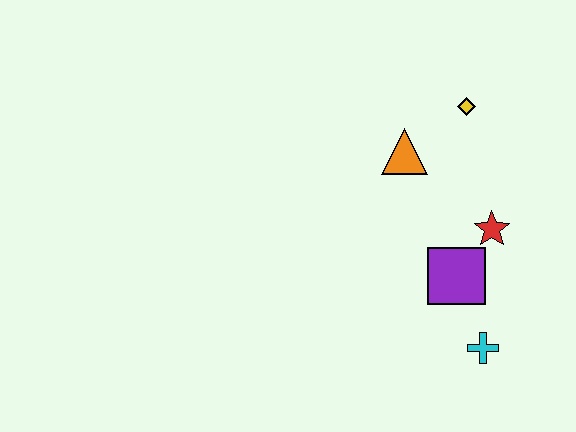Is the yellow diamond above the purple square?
Yes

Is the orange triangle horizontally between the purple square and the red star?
No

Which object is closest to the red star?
The purple square is closest to the red star.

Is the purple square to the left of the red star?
Yes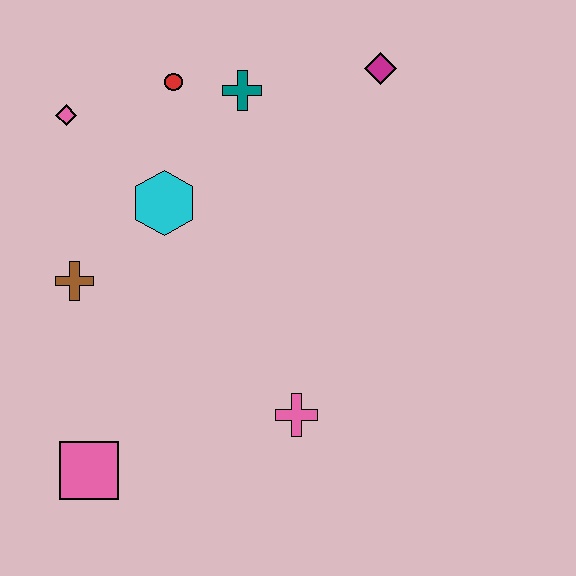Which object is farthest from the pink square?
The magenta diamond is farthest from the pink square.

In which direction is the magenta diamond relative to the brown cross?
The magenta diamond is to the right of the brown cross.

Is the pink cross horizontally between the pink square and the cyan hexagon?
No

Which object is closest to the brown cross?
The cyan hexagon is closest to the brown cross.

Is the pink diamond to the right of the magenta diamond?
No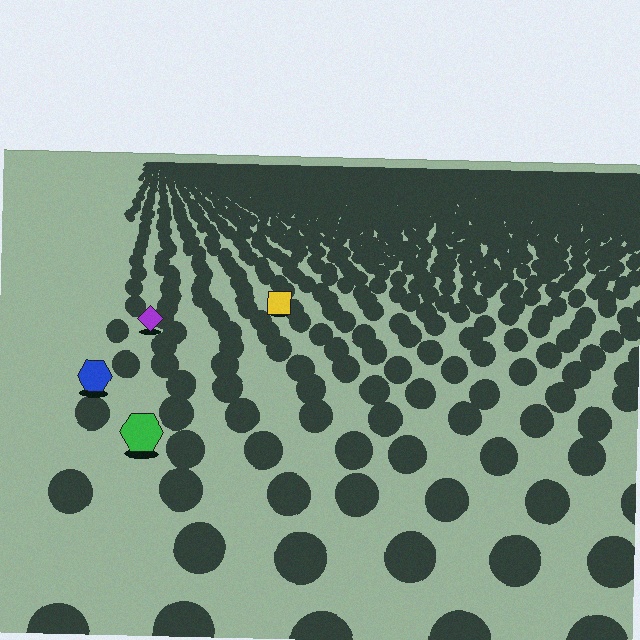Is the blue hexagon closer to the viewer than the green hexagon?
No. The green hexagon is closer — you can tell from the texture gradient: the ground texture is coarser near it.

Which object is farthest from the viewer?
The yellow square is farthest from the viewer. It appears smaller and the ground texture around it is denser.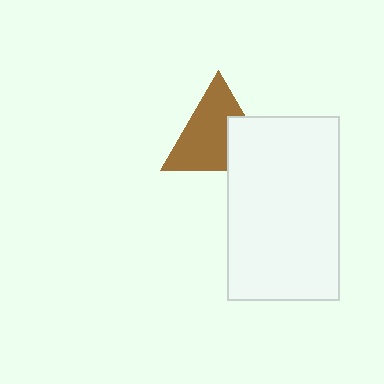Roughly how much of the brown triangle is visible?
Most of it is visible (roughly 69%).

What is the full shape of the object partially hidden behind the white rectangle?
The partially hidden object is a brown triangle.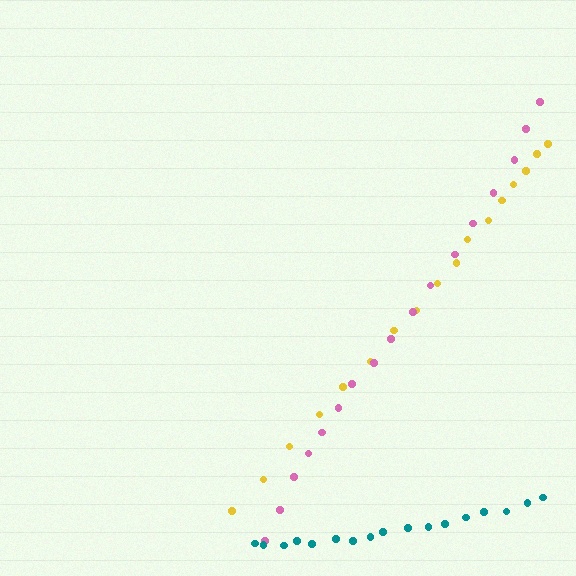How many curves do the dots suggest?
There are 3 distinct paths.